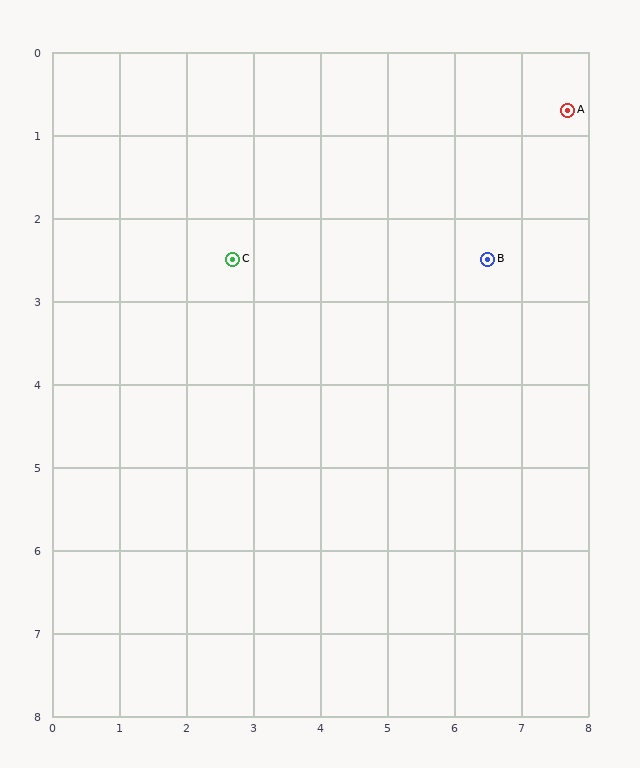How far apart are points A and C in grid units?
Points A and C are about 5.3 grid units apart.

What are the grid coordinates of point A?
Point A is at approximately (7.7, 0.7).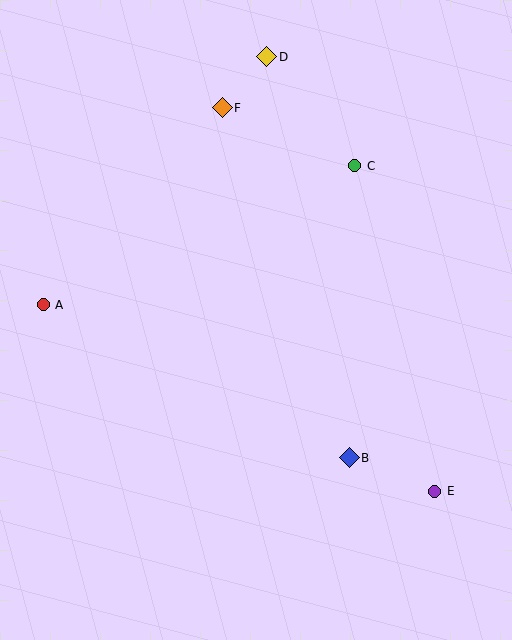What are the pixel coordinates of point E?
Point E is at (435, 491).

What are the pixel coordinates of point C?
Point C is at (355, 166).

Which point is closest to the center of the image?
Point B at (349, 458) is closest to the center.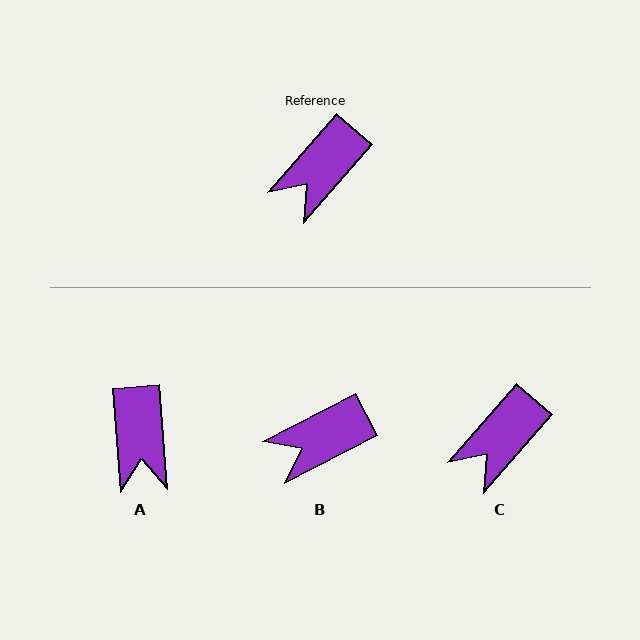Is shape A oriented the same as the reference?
No, it is off by about 45 degrees.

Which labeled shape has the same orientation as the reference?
C.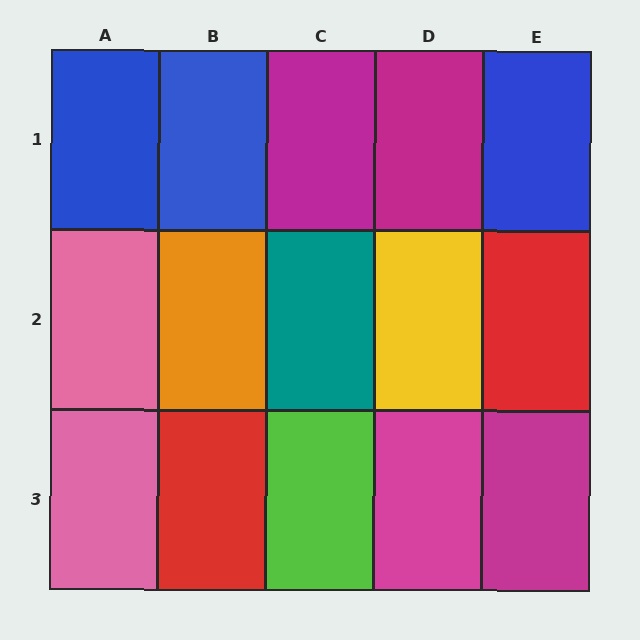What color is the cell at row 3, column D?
Magenta.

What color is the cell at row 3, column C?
Lime.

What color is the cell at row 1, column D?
Magenta.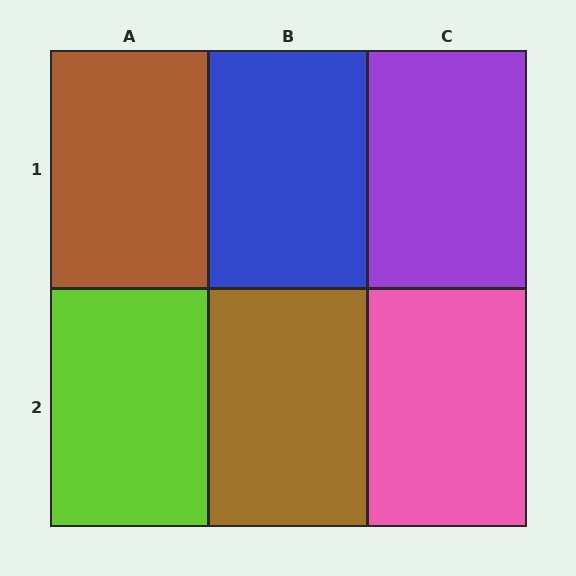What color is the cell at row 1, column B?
Blue.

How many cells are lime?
1 cell is lime.